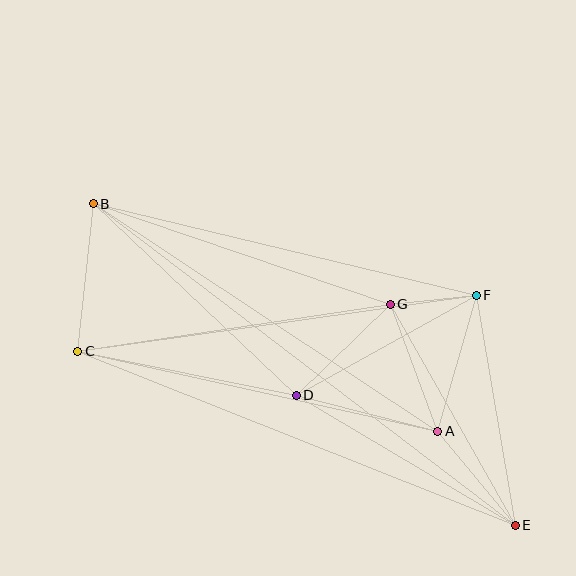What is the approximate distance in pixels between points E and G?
The distance between E and G is approximately 254 pixels.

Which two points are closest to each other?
Points F and G are closest to each other.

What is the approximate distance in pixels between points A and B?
The distance between A and B is approximately 413 pixels.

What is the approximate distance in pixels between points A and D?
The distance between A and D is approximately 146 pixels.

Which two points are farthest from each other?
Points B and E are farthest from each other.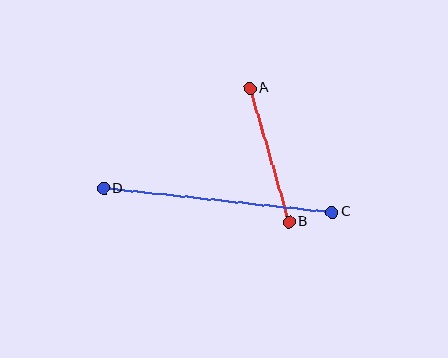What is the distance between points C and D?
The distance is approximately 230 pixels.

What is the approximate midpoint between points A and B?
The midpoint is at approximately (269, 155) pixels.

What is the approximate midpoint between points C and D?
The midpoint is at approximately (218, 200) pixels.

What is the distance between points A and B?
The distance is approximately 139 pixels.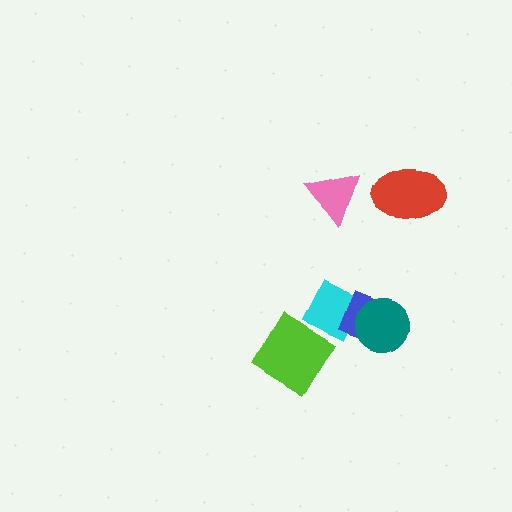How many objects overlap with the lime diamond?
1 object overlaps with the lime diamond.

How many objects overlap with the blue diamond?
2 objects overlap with the blue diamond.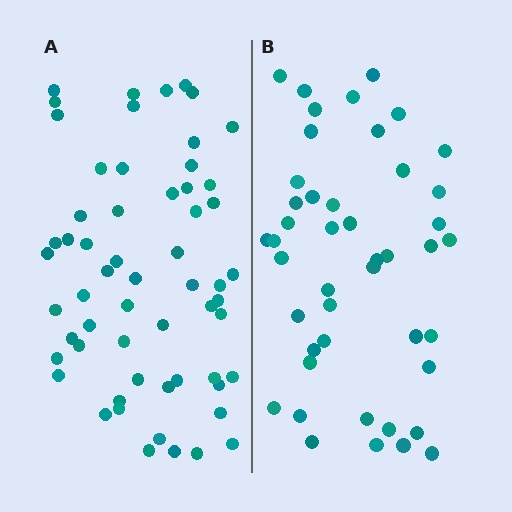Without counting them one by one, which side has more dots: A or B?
Region A (the left region) has more dots.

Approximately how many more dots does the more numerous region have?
Region A has approximately 15 more dots than region B.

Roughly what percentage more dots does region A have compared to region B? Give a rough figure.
About 30% more.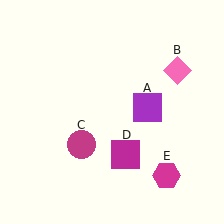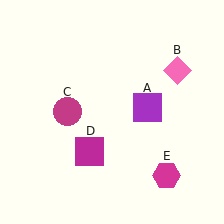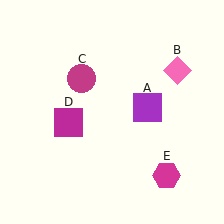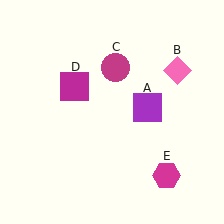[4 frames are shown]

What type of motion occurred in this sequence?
The magenta circle (object C), magenta square (object D) rotated clockwise around the center of the scene.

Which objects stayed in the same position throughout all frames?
Purple square (object A) and pink diamond (object B) and magenta hexagon (object E) remained stationary.